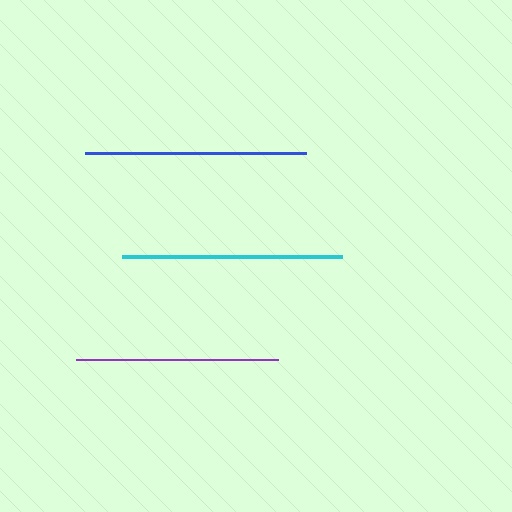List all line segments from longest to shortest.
From longest to shortest: blue, cyan, purple.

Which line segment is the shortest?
The purple line is the shortest at approximately 202 pixels.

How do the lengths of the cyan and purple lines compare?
The cyan and purple lines are approximately the same length.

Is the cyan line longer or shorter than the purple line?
The cyan line is longer than the purple line.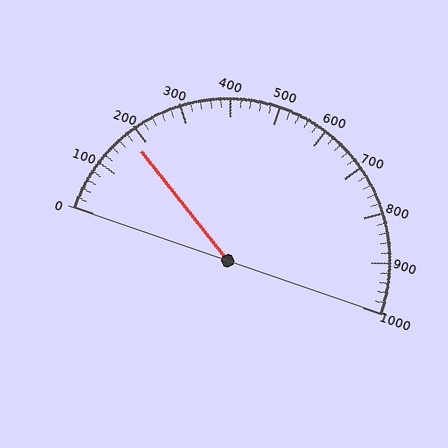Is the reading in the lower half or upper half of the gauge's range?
The reading is in the lower half of the range (0 to 1000).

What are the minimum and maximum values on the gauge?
The gauge ranges from 0 to 1000.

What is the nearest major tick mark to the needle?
The nearest major tick mark is 200.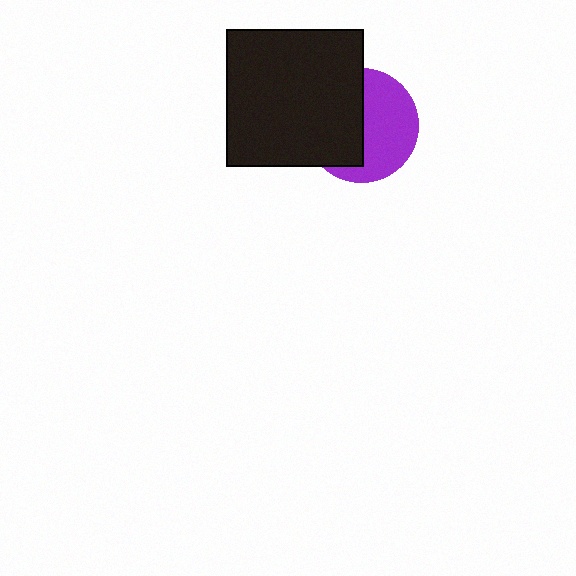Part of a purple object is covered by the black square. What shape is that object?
It is a circle.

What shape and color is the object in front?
The object in front is a black square.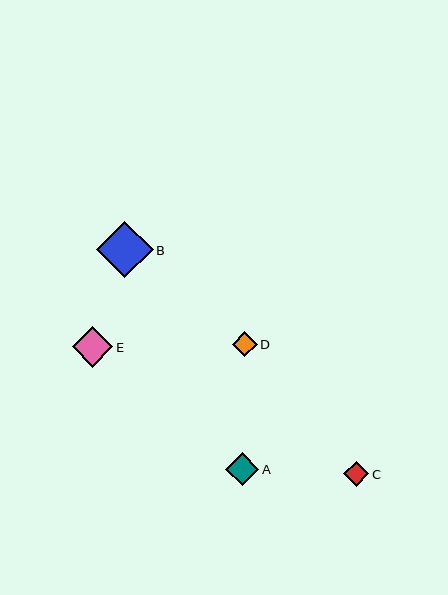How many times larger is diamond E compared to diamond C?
Diamond E is approximately 1.7 times the size of diamond C.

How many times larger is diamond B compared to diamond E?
Diamond B is approximately 1.4 times the size of diamond E.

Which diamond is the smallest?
Diamond C is the smallest with a size of approximately 25 pixels.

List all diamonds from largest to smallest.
From largest to smallest: B, E, A, D, C.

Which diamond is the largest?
Diamond B is the largest with a size of approximately 57 pixels.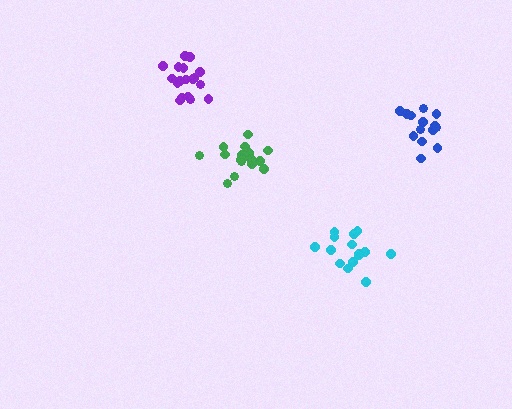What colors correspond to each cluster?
The clusters are colored: blue, cyan, purple, green.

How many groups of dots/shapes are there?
There are 4 groups.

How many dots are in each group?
Group 1: 14 dots, Group 2: 16 dots, Group 3: 18 dots, Group 4: 17 dots (65 total).